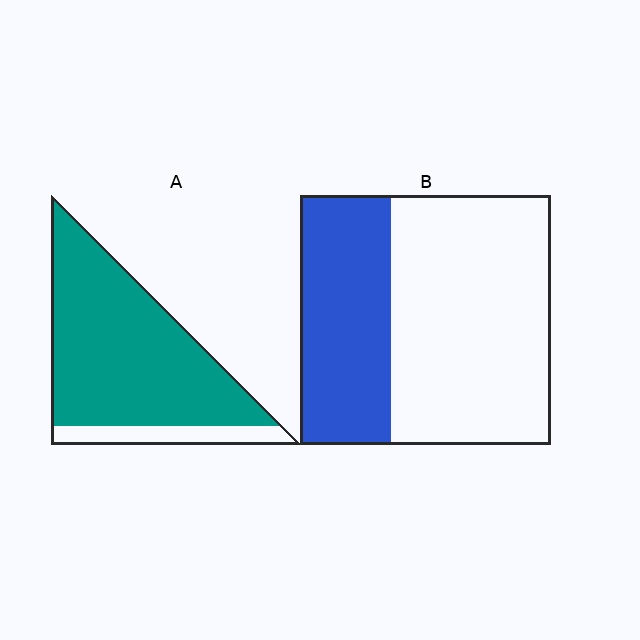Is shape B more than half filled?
No.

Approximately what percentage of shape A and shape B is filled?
A is approximately 85% and B is approximately 35%.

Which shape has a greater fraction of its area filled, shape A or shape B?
Shape A.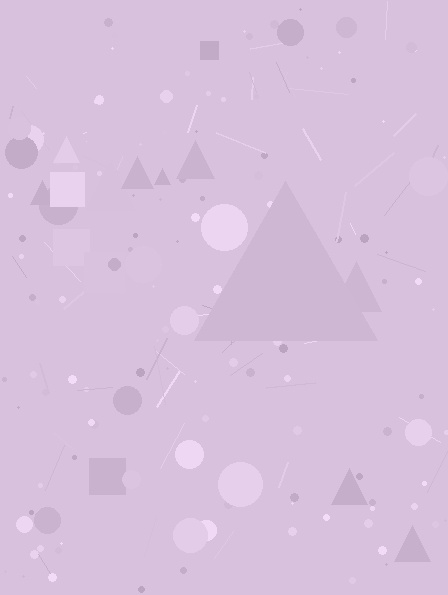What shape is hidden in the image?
A triangle is hidden in the image.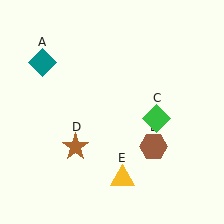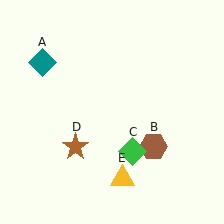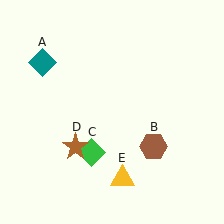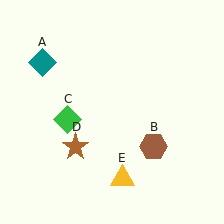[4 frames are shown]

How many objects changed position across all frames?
1 object changed position: green diamond (object C).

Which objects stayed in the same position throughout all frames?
Teal diamond (object A) and brown hexagon (object B) and brown star (object D) and yellow triangle (object E) remained stationary.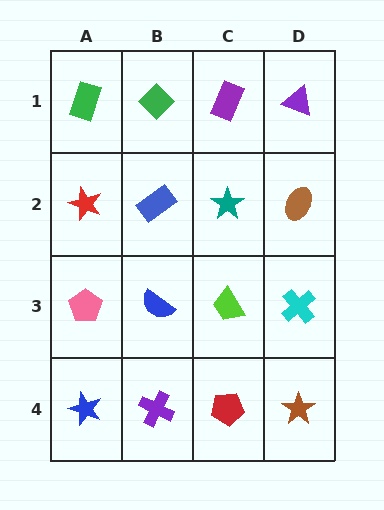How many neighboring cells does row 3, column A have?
3.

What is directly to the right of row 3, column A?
A blue semicircle.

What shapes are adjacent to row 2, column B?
A green diamond (row 1, column B), a blue semicircle (row 3, column B), a red star (row 2, column A), a teal star (row 2, column C).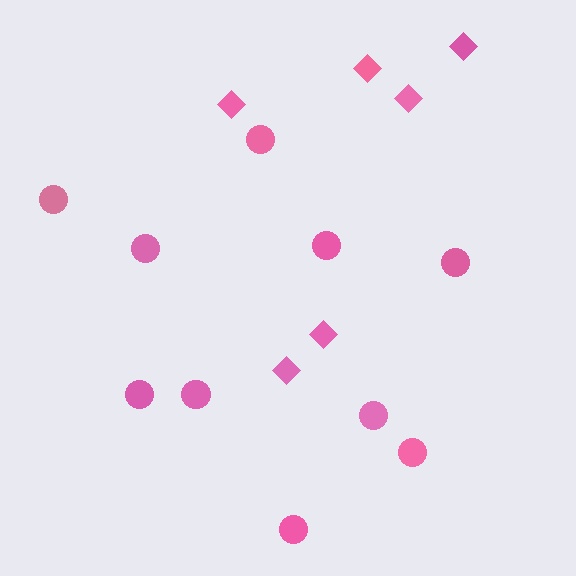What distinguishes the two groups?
There are 2 groups: one group of circles (10) and one group of diamonds (6).